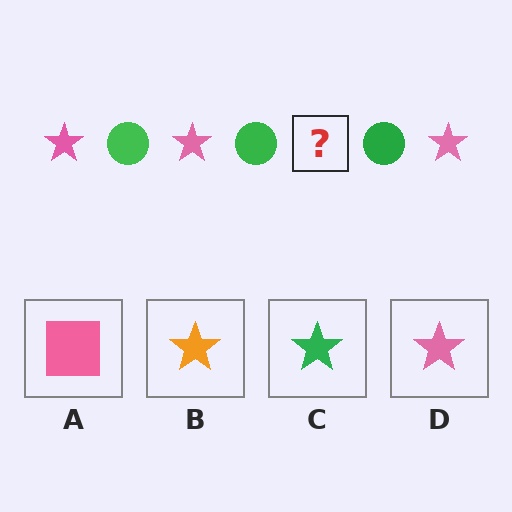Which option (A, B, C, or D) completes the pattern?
D.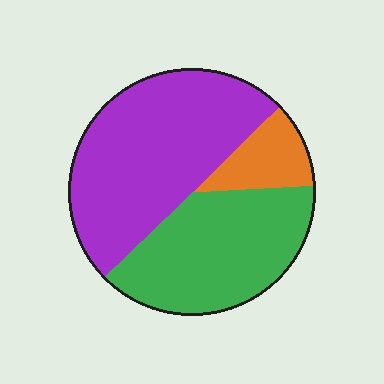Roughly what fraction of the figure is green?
Green covers 38% of the figure.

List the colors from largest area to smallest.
From largest to smallest: purple, green, orange.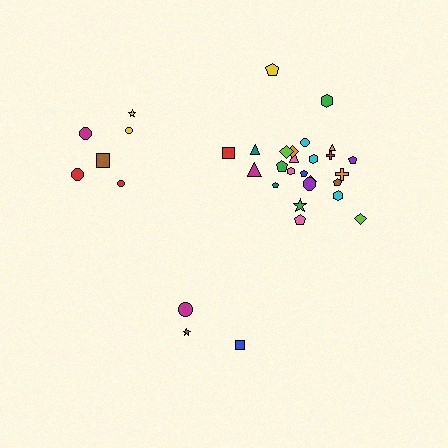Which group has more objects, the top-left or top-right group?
The top-right group.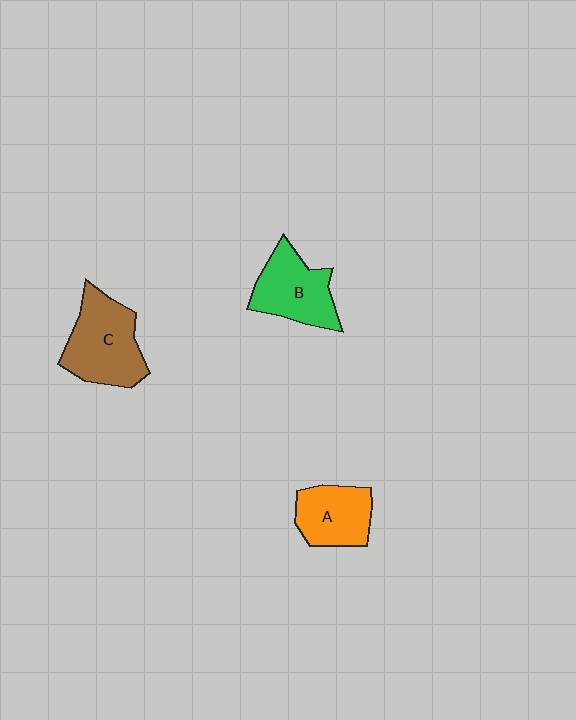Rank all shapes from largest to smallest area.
From largest to smallest: C (brown), B (green), A (orange).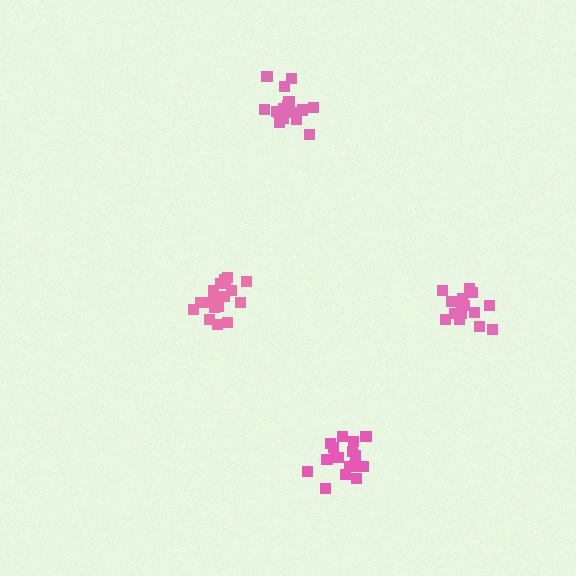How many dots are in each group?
Group 1: 19 dots, Group 2: 17 dots, Group 3: 15 dots, Group 4: 18 dots (69 total).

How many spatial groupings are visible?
There are 4 spatial groupings.